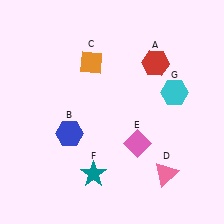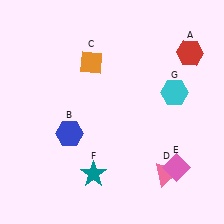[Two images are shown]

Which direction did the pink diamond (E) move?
The pink diamond (E) moved right.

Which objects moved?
The objects that moved are: the red hexagon (A), the pink diamond (E).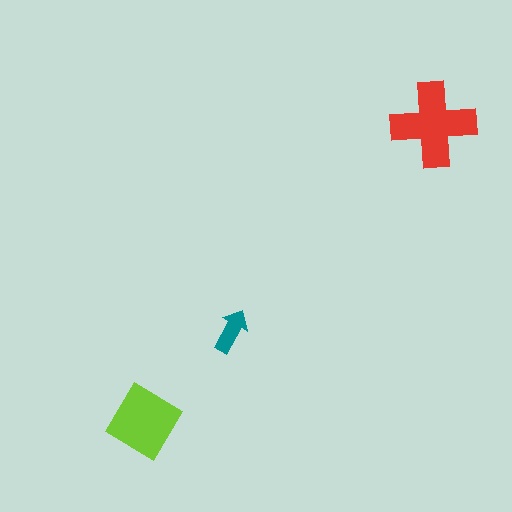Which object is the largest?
The red cross.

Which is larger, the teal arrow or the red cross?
The red cross.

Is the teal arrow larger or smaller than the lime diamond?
Smaller.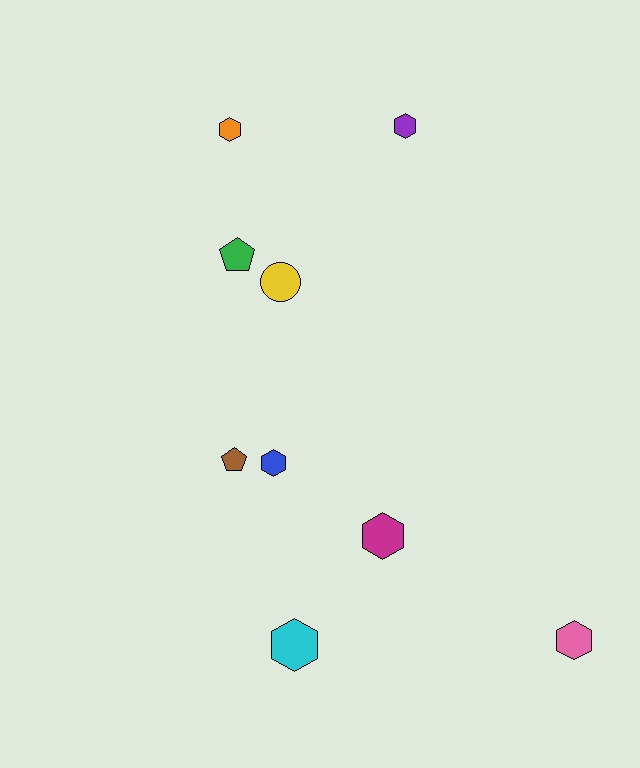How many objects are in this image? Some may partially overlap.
There are 9 objects.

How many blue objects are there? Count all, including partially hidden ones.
There is 1 blue object.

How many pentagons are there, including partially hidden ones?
There are 2 pentagons.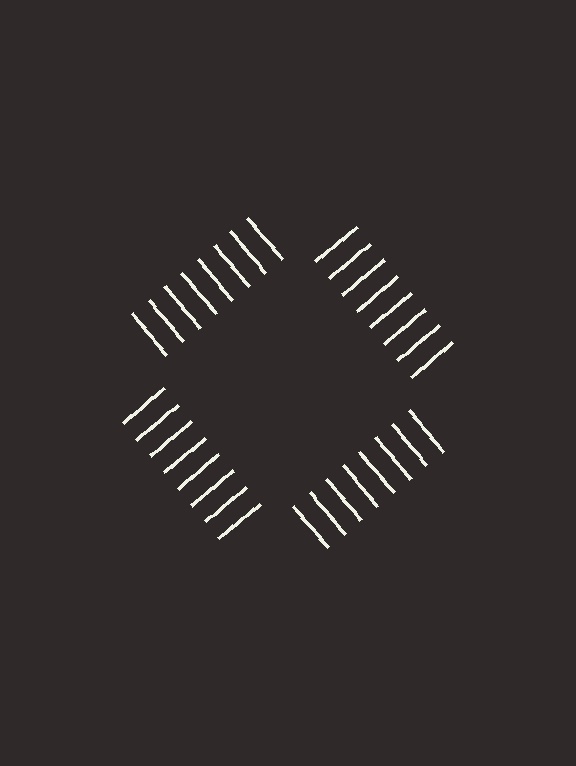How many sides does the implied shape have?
4 sides — the line-ends trace a square.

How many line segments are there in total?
32 — 8 along each of the 4 edges.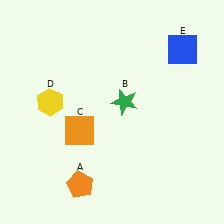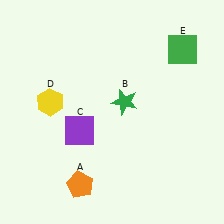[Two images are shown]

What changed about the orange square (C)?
In Image 1, C is orange. In Image 2, it changed to purple.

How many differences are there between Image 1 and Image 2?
There are 2 differences between the two images.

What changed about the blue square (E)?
In Image 1, E is blue. In Image 2, it changed to green.